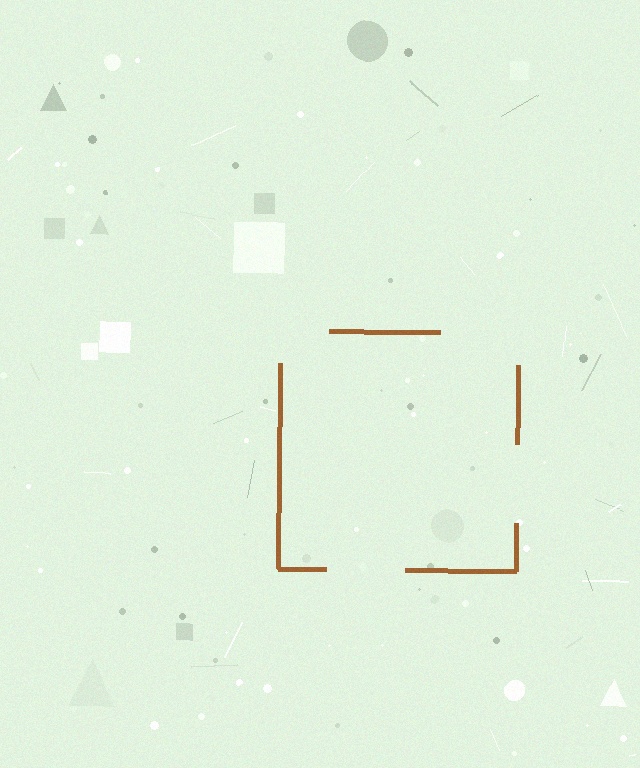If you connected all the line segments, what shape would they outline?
They would outline a square.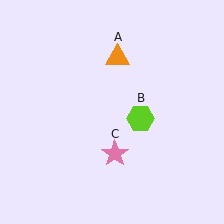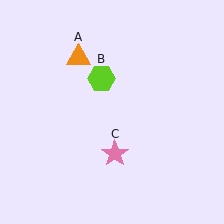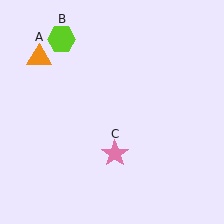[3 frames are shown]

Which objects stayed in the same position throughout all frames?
Pink star (object C) remained stationary.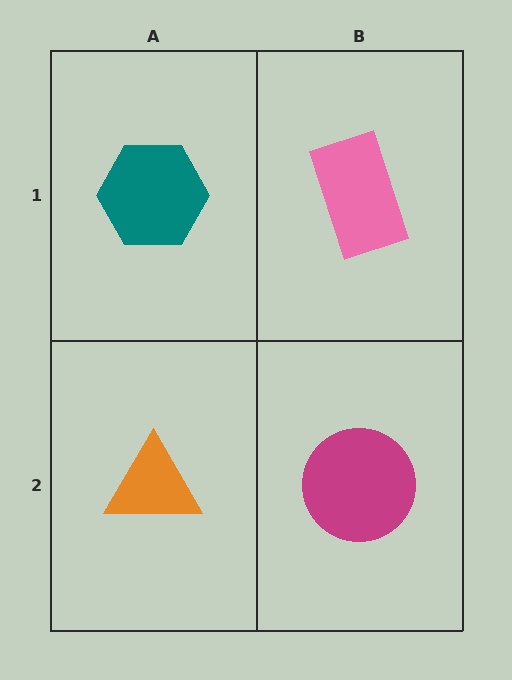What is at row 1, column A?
A teal hexagon.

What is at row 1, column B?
A pink rectangle.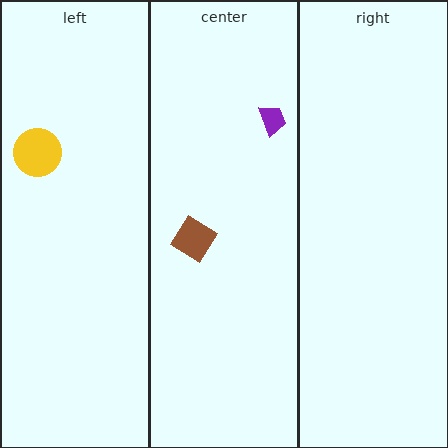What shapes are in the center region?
The purple trapezoid, the brown diamond.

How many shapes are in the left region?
1.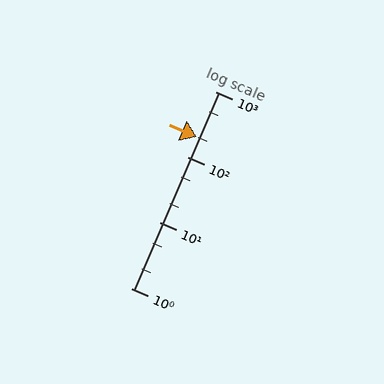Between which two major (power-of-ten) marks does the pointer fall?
The pointer is between 100 and 1000.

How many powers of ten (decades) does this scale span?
The scale spans 3 decades, from 1 to 1000.